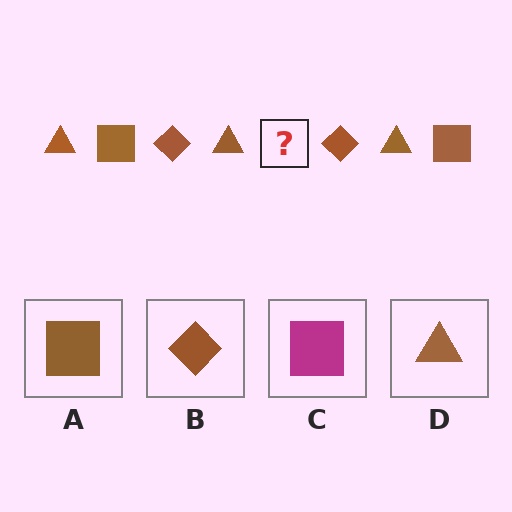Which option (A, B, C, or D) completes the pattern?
A.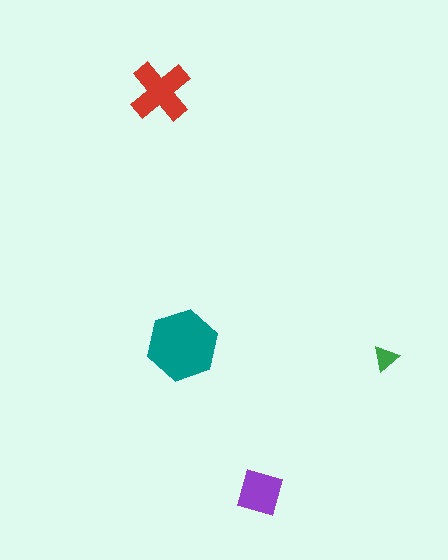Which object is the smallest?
The green triangle.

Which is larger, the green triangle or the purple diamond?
The purple diamond.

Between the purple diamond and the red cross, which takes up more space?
The red cross.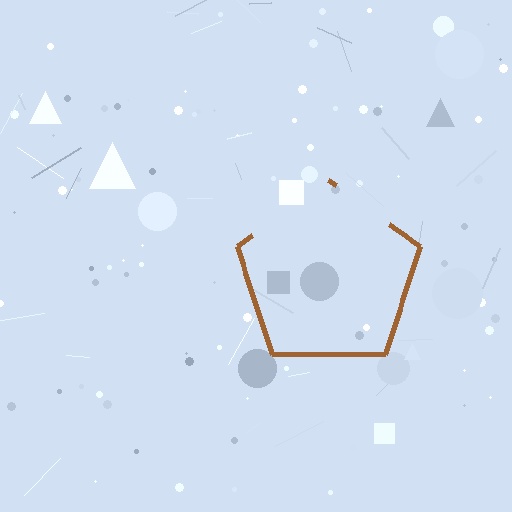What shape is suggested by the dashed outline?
The dashed outline suggests a pentagon.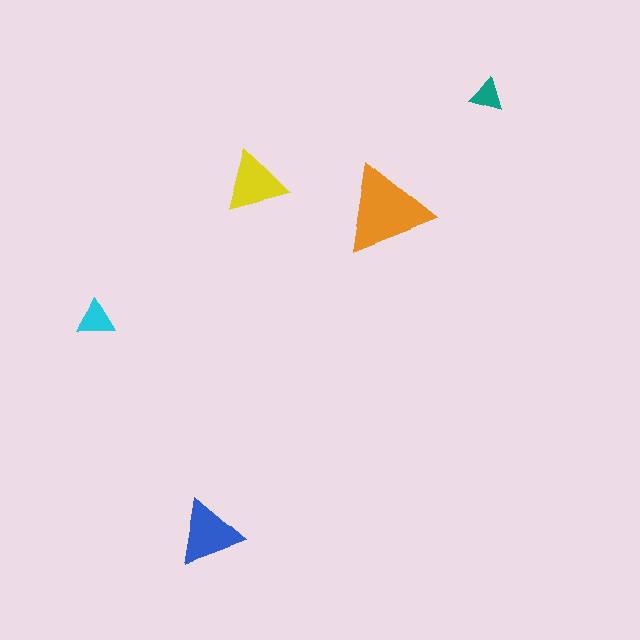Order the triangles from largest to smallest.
the orange one, the blue one, the yellow one, the cyan one, the teal one.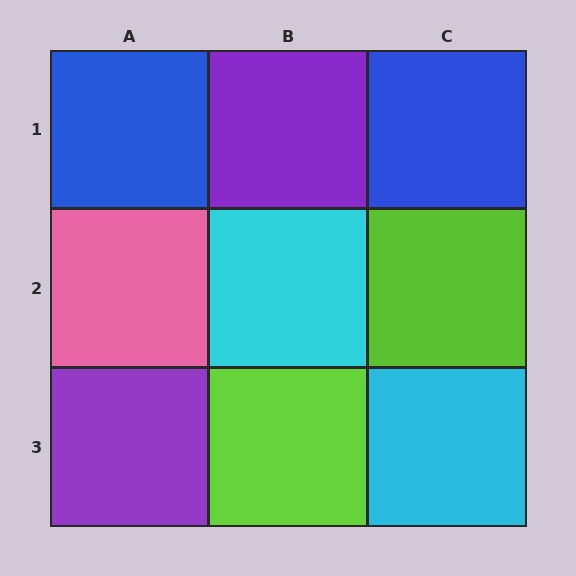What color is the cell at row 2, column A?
Pink.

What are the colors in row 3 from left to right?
Purple, lime, cyan.